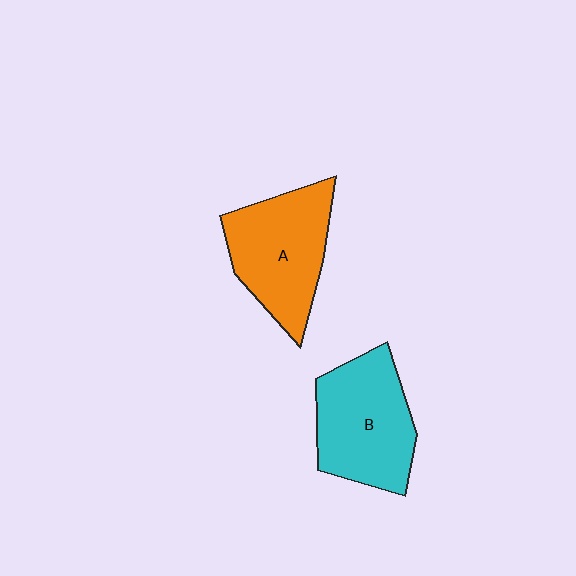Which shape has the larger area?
Shape B (cyan).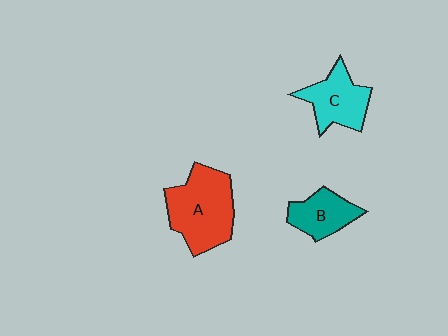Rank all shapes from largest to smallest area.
From largest to smallest: A (red), C (cyan), B (teal).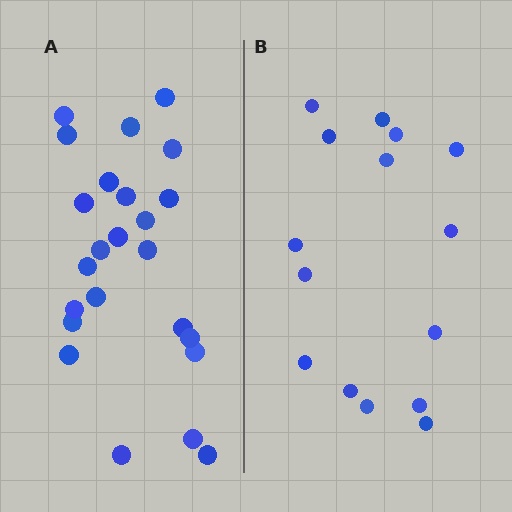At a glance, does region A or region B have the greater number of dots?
Region A (the left region) has more dots.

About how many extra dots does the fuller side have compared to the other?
Region A has roughly 8 or so more dots than region B.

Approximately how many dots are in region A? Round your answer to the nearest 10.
About 20 dots. (The exact count is 24, which rounds to 20.)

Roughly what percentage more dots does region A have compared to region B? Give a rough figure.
About 60% more.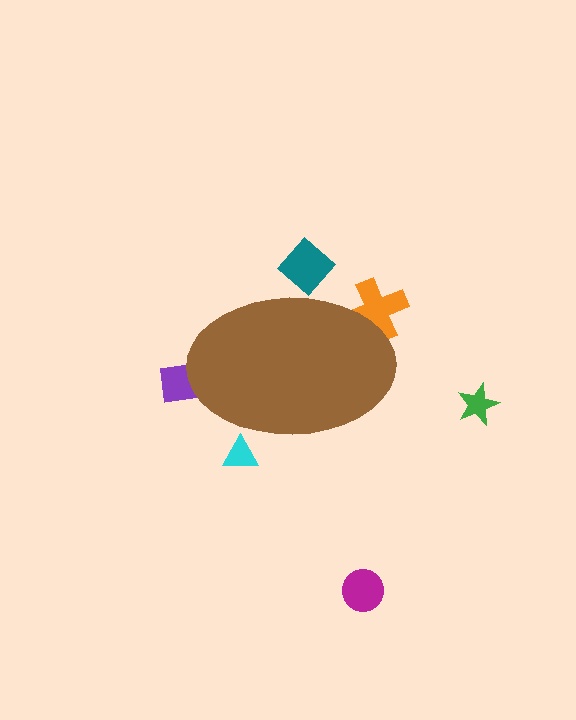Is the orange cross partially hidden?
Yes, the orange cross is partially hidden behind the brown ellipse.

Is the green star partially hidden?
No, the green star is fully visible.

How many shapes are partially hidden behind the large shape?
4 shapes are partially hidden.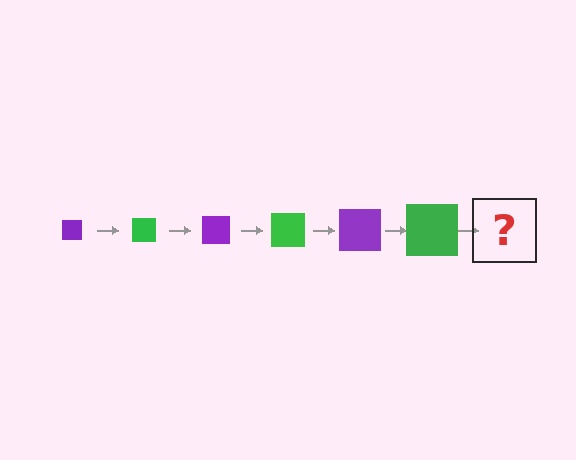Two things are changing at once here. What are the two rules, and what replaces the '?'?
The two rules are that the square grows larger each step and the color cycles through purple and green. The '?' should be a purple square, larger than the previous one.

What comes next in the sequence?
The next element should be a purple square, larger than the previous one.